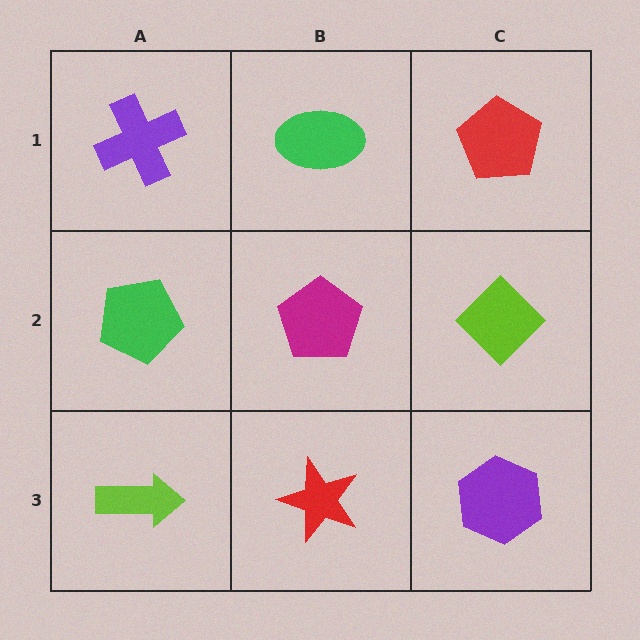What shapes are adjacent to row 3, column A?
A green pentagon (row 2, column A), a red star (row 3, column B).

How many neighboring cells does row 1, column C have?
2.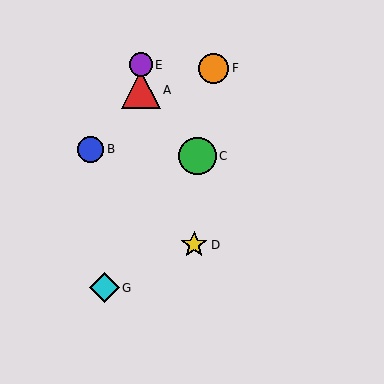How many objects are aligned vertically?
2 objects (A, E) are aligned vertically.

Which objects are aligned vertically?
Objects A, E are aligned vertically.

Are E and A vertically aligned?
Yes, both are at x≈141.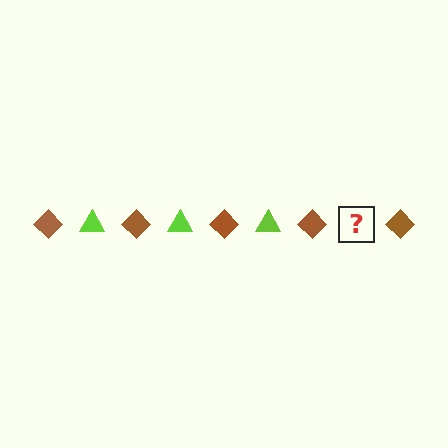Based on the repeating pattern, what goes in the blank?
The blank should be a lime triangle.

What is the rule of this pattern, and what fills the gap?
The rule is that the pattern alternates between brown diamond and lime triangle. The gap should be filled with a lime triangle.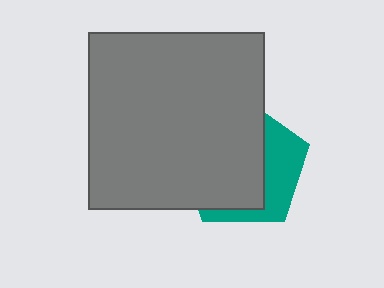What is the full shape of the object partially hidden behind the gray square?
The partially hidden object is a teal pentagon.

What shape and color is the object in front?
The object in front is a gray square.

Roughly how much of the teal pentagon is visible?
A small part of it is visible (roughly 35%).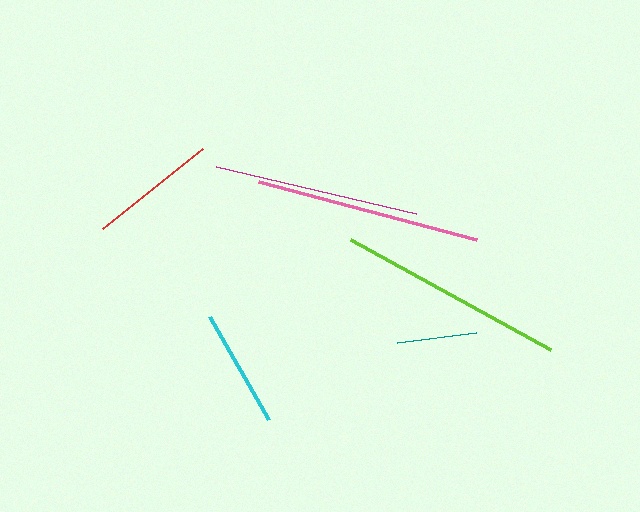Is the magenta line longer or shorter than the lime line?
The lime line is longer than the magenta line.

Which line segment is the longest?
The lime line is the longest at approximately 228 pixels.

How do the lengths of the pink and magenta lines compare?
The pink and magenta lines are approximately the same length.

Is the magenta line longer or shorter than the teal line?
The magenta line is longer than the teal line.